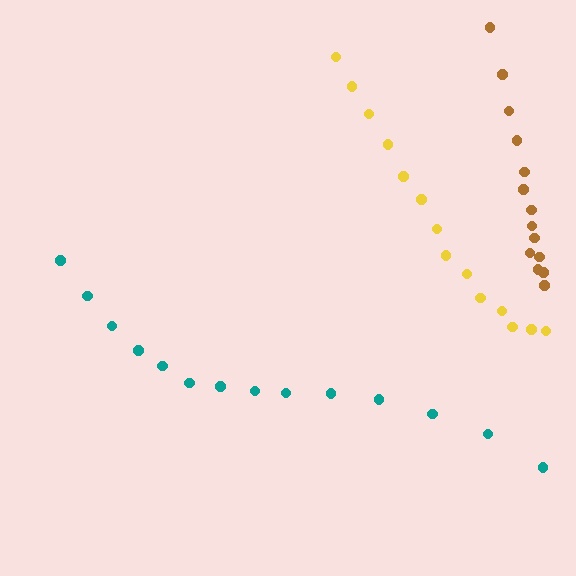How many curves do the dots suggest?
There are 3 distinct paths.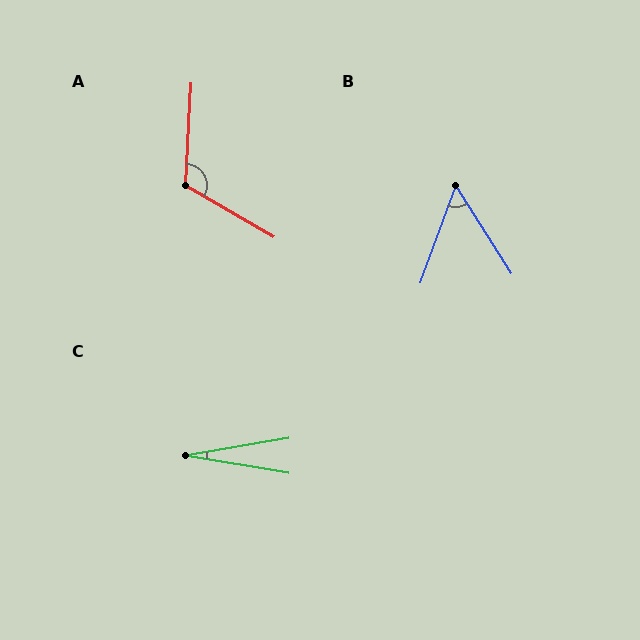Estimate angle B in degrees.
Approximately 52 degrees.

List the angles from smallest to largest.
C (19°), B (52°), A (117°).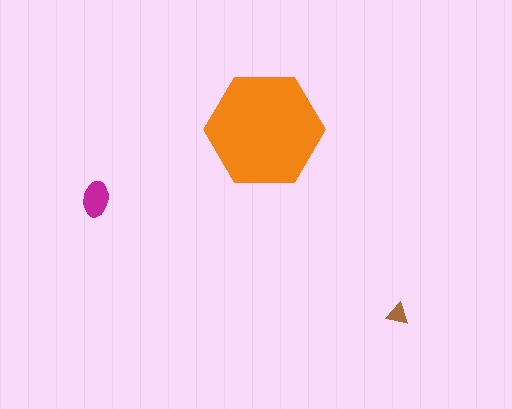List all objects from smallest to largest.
The brown triangle, the magenta ellipse, the orange hexagon.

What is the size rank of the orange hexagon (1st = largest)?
1st.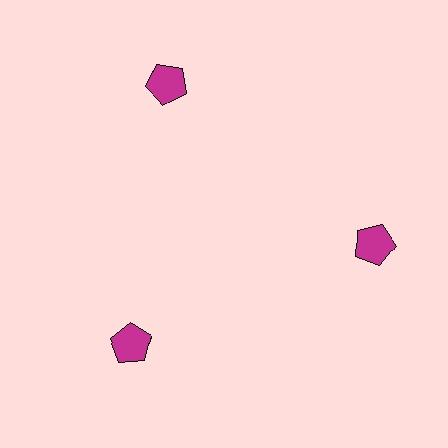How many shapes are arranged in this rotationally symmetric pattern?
There are 3 shapes, arranged in 3 groups of 1.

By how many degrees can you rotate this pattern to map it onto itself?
The pattern maps onto itself every 120 degrees of rotation.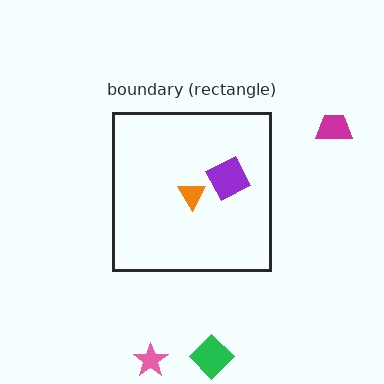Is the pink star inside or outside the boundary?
Outside.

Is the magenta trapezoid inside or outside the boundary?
Outside.